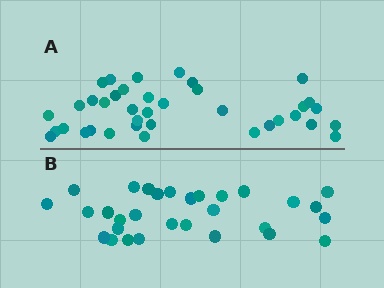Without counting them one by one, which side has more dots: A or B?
Region A (the top region) has more dots.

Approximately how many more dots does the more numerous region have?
Region A has roughly 8 or so more dots than region B.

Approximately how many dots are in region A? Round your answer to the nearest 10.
About 40 dots. (The exact count is 38, which rounds to 40.)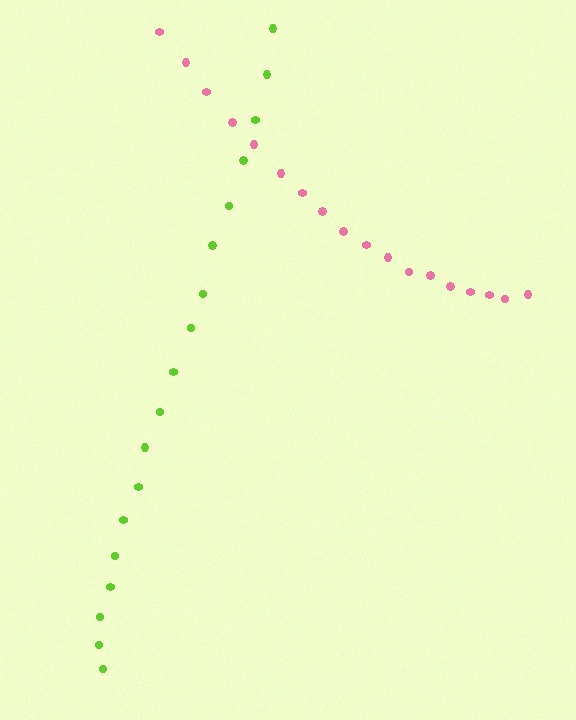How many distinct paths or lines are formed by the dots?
There are 2 distinct paths.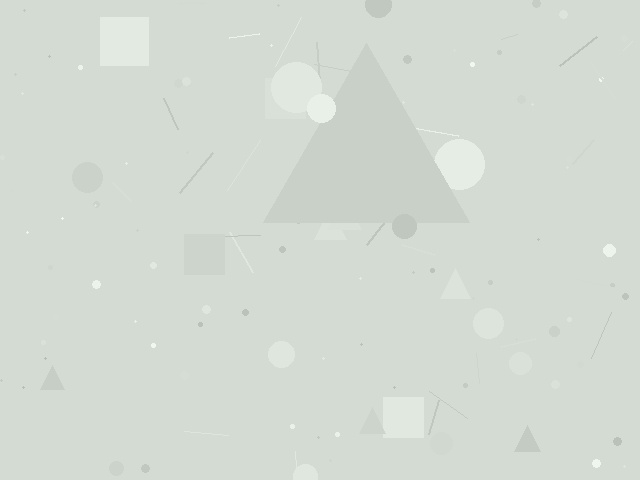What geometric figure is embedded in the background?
A triangle is embedded in the background.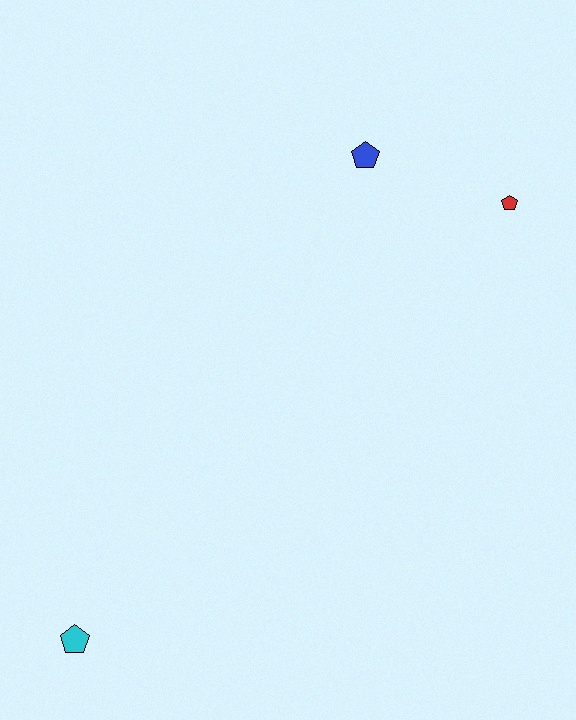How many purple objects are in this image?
There are no purple objects.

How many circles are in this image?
There are no circles.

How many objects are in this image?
There are 3 objects.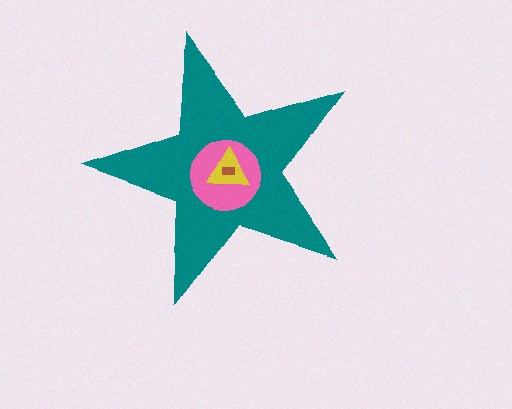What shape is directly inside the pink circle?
The yellow triangle.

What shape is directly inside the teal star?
The pink circle.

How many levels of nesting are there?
4.